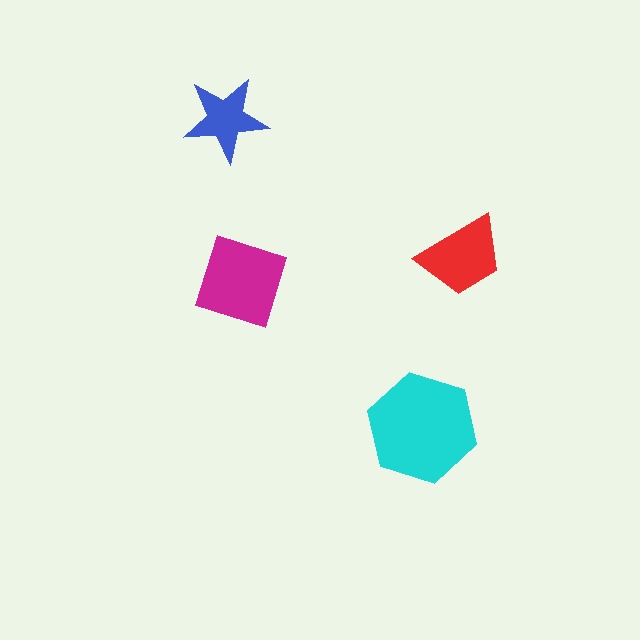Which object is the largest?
The cyan hexagon.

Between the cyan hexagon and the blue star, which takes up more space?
The cyan hexagon.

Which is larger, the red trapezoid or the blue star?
The red trapezoid.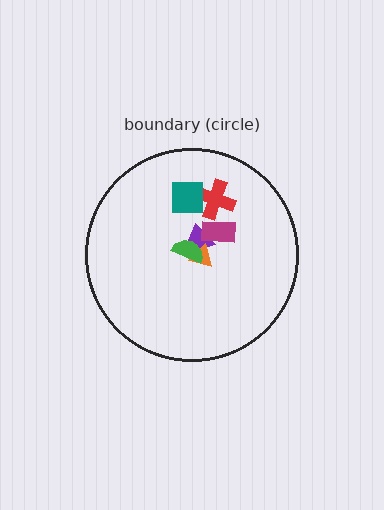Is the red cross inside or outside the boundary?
Inside.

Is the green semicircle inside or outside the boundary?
Inside.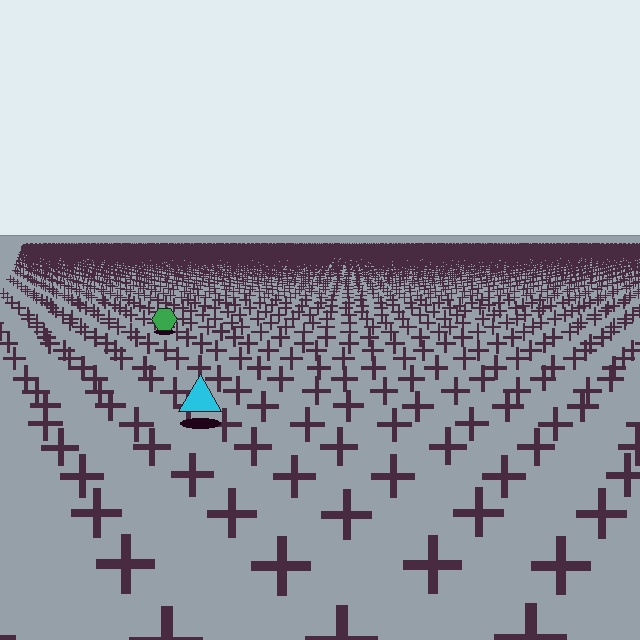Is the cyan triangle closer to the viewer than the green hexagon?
Yes. The cyan triangle is closer — you can tell from the texture gradient: the ground texture is coarser near it.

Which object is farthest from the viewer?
The green hexagon is farthest from the viewer. It appears smaller and the ground texture around it is denser.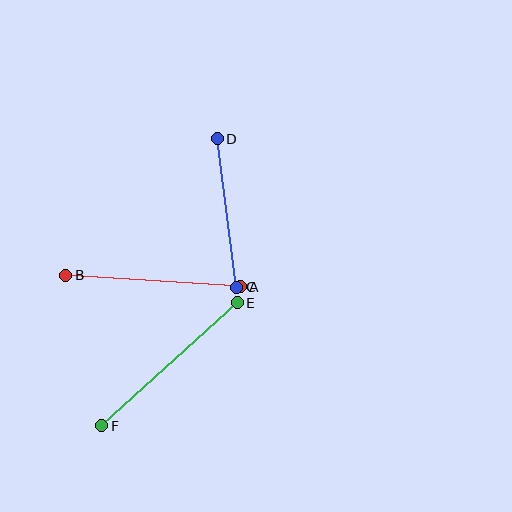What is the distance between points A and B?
The distance is approximately 175 pixels.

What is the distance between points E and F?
The distance is approximately 183 pixels.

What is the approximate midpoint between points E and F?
The midpoint is at approximately (170, 364) pixels.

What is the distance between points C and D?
The distance is approximately 150 pixels.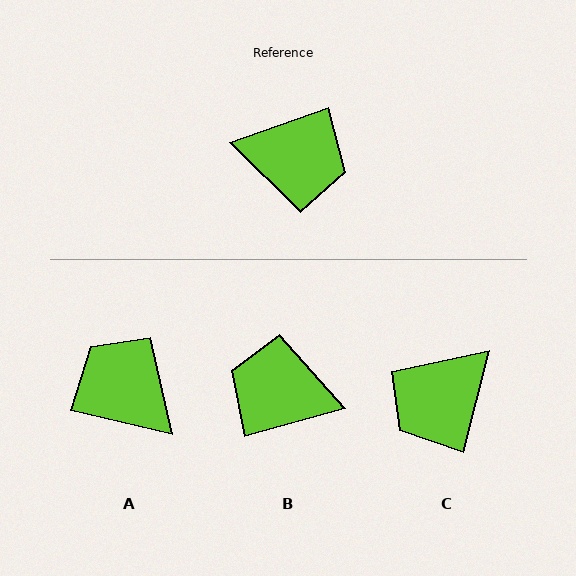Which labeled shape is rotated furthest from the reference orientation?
B, about 176 degrees away.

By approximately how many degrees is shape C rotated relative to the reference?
Approximately 123 degrees clockwise.